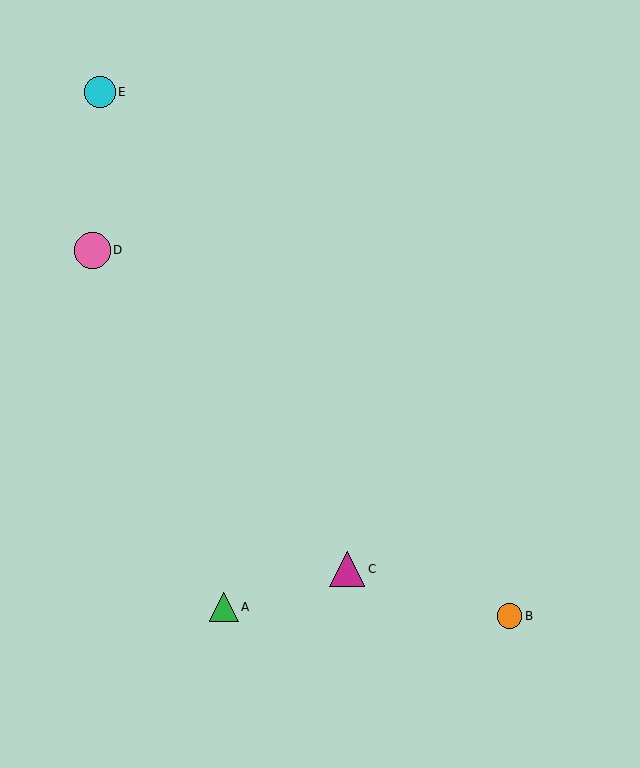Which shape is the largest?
The pink circle (labeled D) is the largest.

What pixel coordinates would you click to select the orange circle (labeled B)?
Click at (510, 616) to select the orange circle B.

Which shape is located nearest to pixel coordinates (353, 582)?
The magenta triangle (labeled C) at (347, 569) is nearest to that location.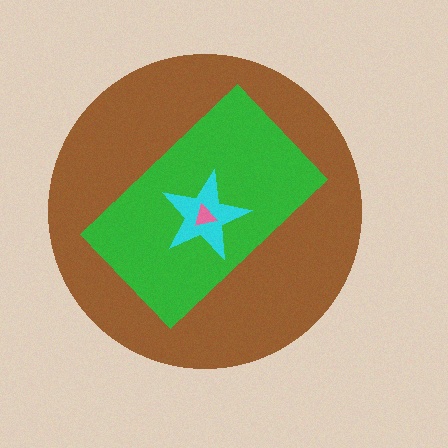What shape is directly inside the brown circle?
The green rectangle.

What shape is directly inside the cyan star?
The pink triangle.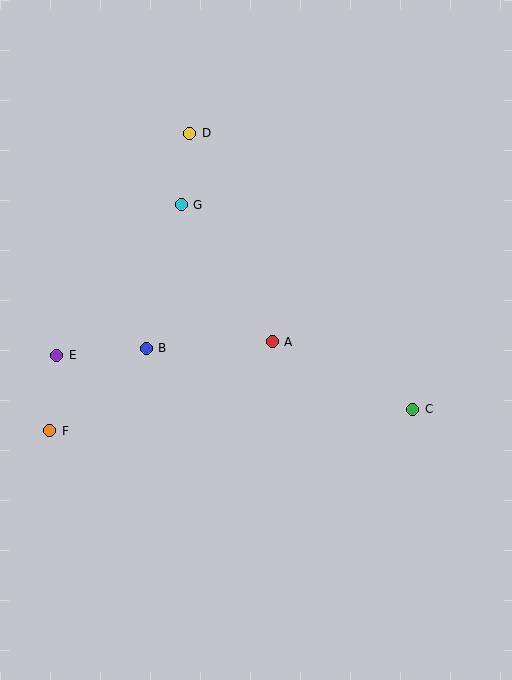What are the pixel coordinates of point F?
Point F is at (50, 431).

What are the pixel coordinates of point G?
Point G is at (181, 205).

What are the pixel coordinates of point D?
Point D is at (190, 133).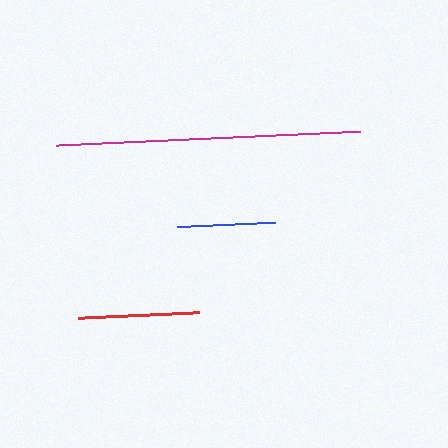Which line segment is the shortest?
The blue line is the shortest at approximately 98 pixels.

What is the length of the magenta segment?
The magenta segment is approximately 303 pixels long.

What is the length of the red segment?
The red segment is approximately 122 pixels long.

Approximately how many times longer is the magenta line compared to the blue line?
The magenta line is approximately 3.1 times the length of the blue line.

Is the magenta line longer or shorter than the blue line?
The magenta line is longer than the blue line.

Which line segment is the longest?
The magenta line is the longest at approximately 303 pixels.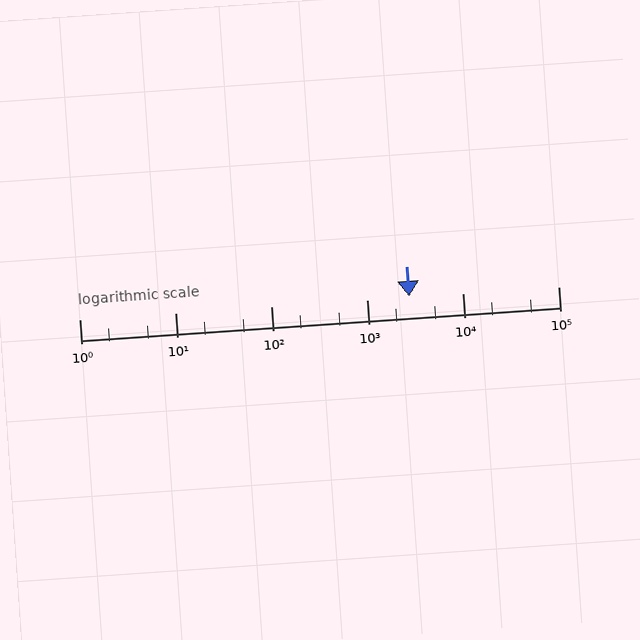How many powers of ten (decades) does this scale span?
The scale spans 5 decades, from 1 to 100000.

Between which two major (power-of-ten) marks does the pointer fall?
The pointer is between 1000 and 10000.